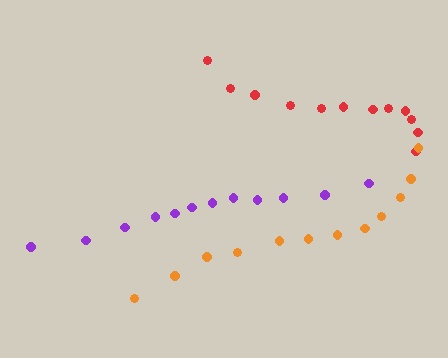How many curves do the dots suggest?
There are 3 distinct paths.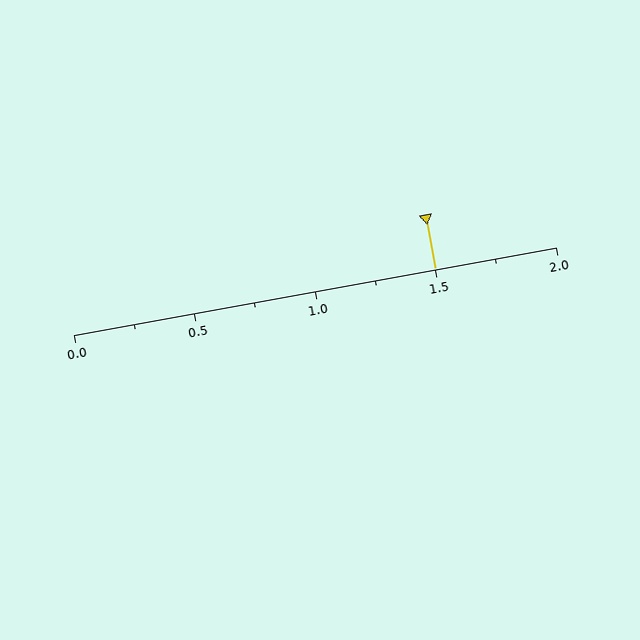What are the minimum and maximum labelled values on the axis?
The axis runs from 0.0 to 2.0.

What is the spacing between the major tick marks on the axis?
The major ticks are spaced 0.5 apart.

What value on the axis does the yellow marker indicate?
The marker indicates approximately 1.5.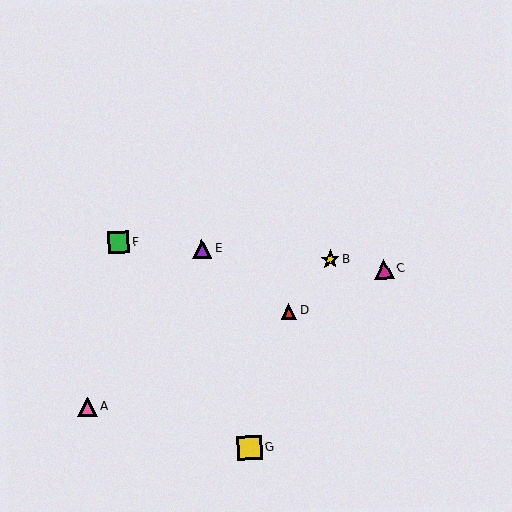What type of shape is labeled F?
Shape F is a green square.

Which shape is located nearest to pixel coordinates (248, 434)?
The yellow square (labeled G) at (250, 448) is nearest to that location.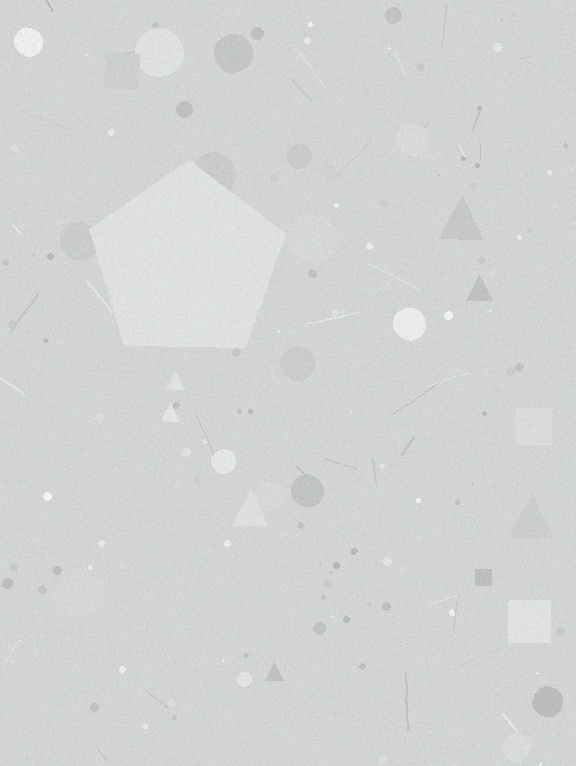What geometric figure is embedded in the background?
A pentagon is embedded in the background.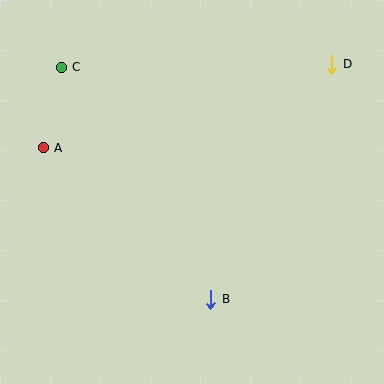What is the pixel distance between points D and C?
The distance between D and C is 270 pixels.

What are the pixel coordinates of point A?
Point A is at (43, 148).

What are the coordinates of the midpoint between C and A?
The midpoint between C and A is at (52, 107).